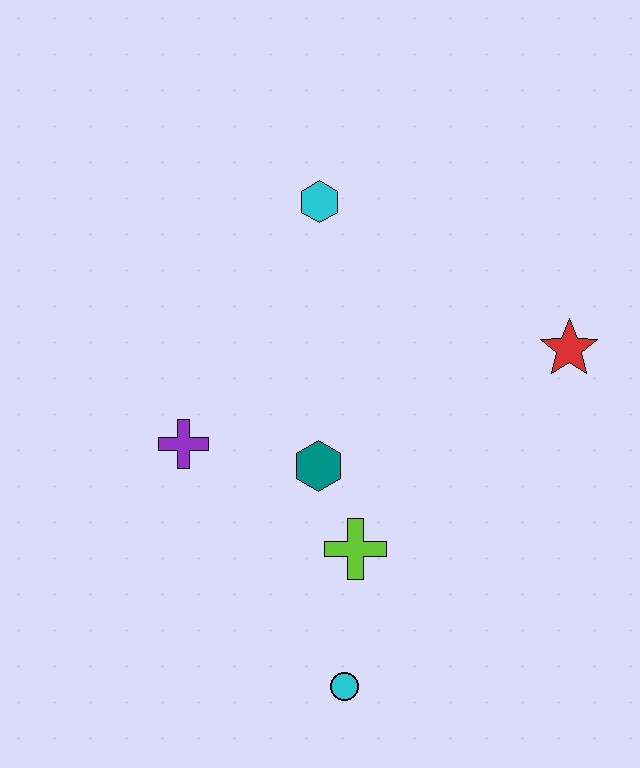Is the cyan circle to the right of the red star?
No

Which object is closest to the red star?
The teal hexagon is closest to the red star.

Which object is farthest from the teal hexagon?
The red star is farthest from the teal hexagon.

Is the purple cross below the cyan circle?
No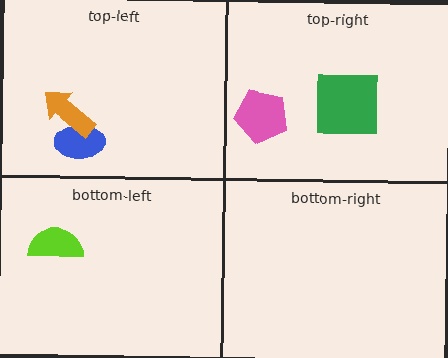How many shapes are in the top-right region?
2.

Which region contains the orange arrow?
The top-left region.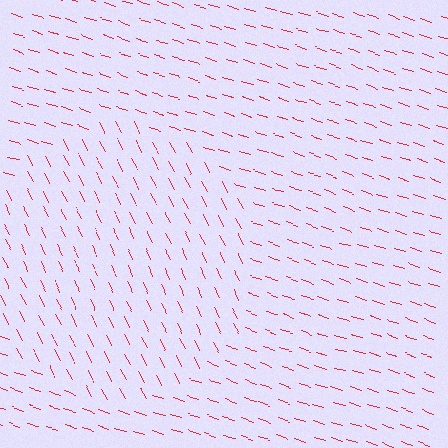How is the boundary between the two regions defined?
The boundary is defined purely by a change in line orientation (approximately 45 degrees difference). All lines are the same color and thickness.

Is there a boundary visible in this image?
Yes, there is a texture boundary formed by a change in line orientation.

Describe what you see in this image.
The image is filled with small red line segments. A circle region in the image has lines oriented differently from the surrounding lines, creating a visible texture boundary.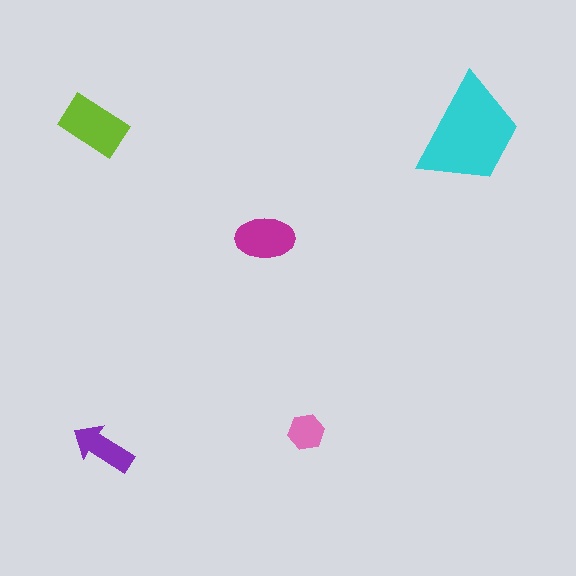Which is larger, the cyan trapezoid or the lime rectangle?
The cyan trapezoid.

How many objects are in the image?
There are 5 objects in the image.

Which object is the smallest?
The pink hexagon.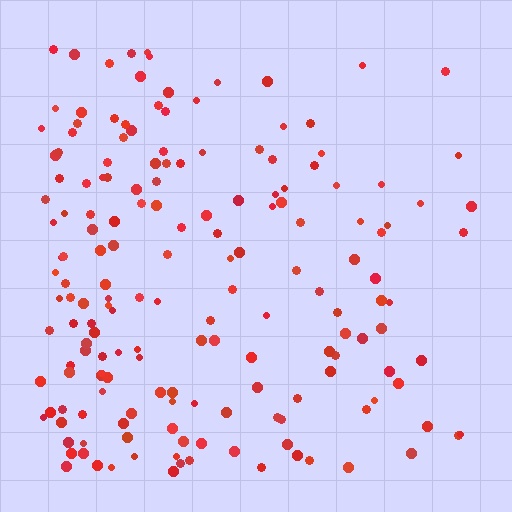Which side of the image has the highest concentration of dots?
The left.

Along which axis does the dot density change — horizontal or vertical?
Horizontal.